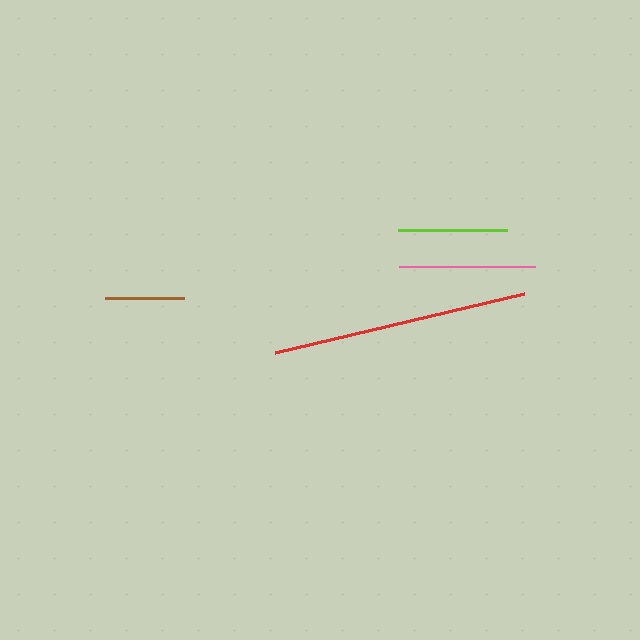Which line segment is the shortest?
The brown line is the shortest at approximately 79 pixels.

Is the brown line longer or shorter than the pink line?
The pink line is longer than the brown line.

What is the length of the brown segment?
The brown segment is approximately 79 pixels long.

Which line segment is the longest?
The red line is the longest at approximately 256 pixels.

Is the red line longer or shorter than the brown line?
The red line is longer than the brown line.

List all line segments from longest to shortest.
From longest to shortest: red, pink, lime, brown.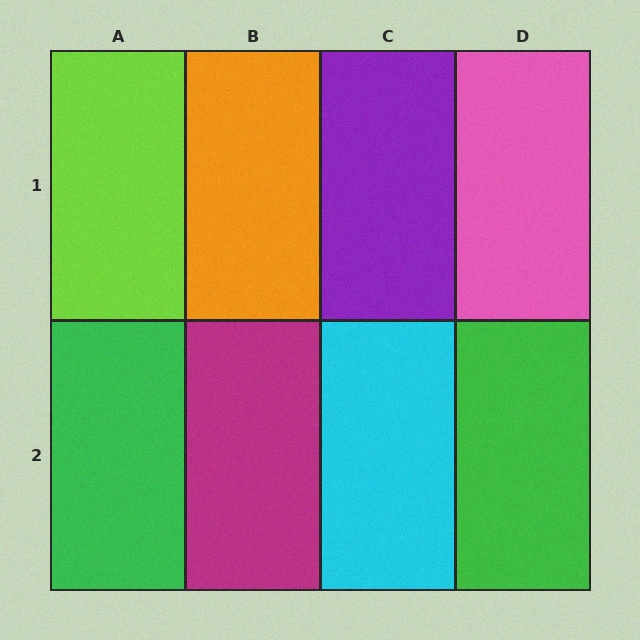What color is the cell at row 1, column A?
Lime.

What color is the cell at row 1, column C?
Purple.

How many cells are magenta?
1 cell is magenta.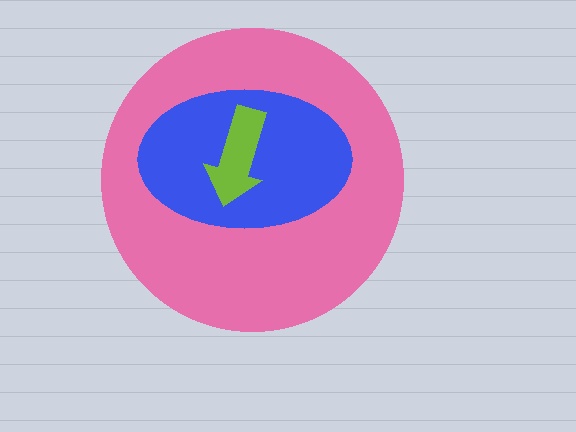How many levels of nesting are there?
3.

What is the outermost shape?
The pink circle.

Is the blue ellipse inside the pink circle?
Yes.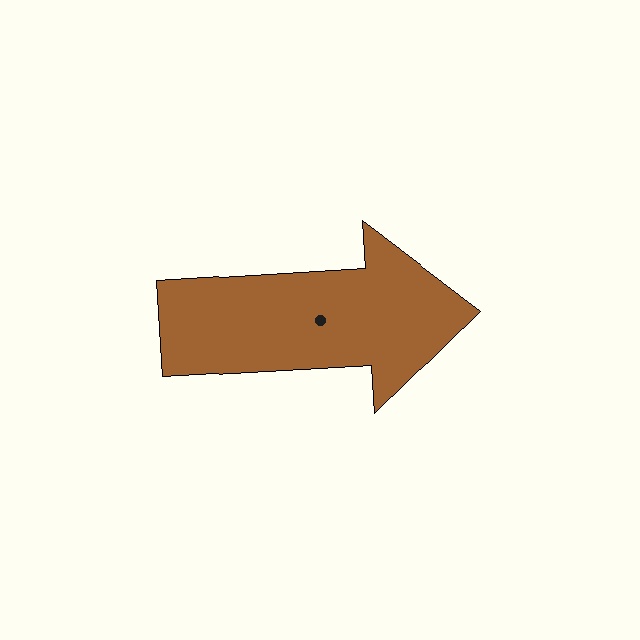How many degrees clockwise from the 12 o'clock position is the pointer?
Approximately 86 degrees.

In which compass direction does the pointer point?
East.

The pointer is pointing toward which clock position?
Roughly 3 o'clock.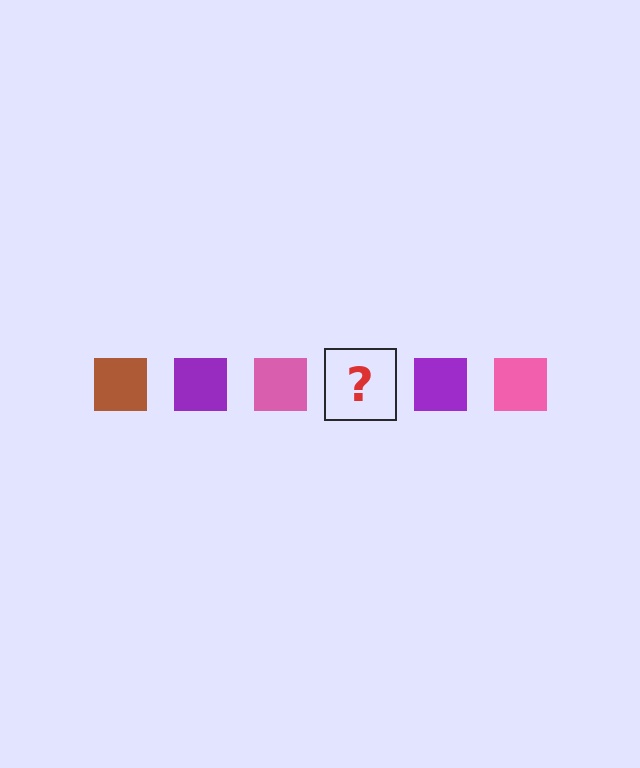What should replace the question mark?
The question mark should be replaced with a brown square.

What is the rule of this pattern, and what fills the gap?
The rule is that the pattern cycles through brown, purple, pink squares. The gap should be filled with a brown square.